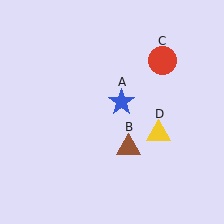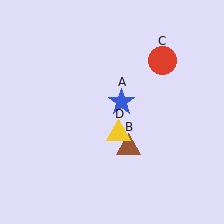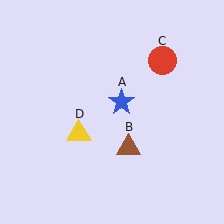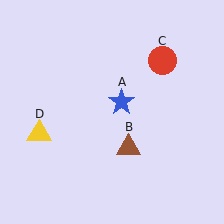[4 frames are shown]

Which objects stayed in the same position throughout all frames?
Blue star (object A) and brown triangle (object B) and red circle (object C) remained stationary.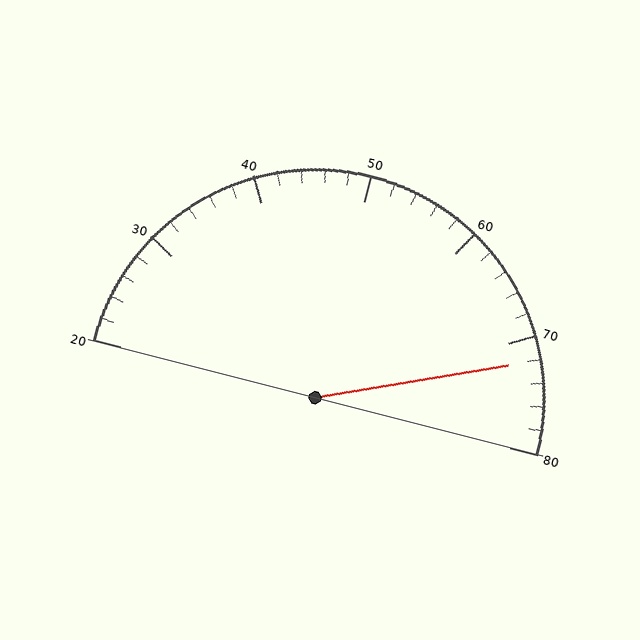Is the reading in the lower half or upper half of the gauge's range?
The reading is in the upper half of the range (20 to 80).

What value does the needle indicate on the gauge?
The needle indicates approximately 72.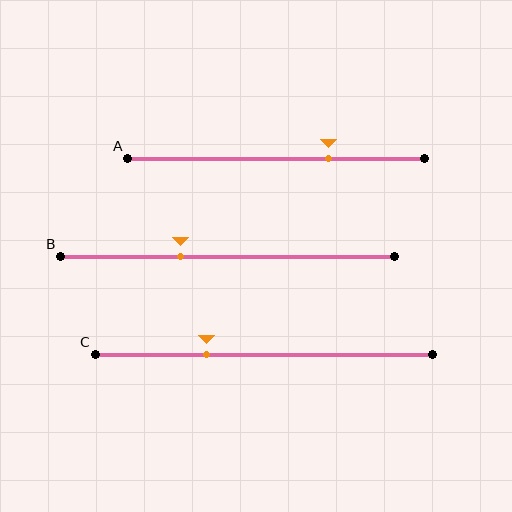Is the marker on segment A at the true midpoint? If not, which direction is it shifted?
No, the marker on segment A is shifted to the right by about 18% of the segment length.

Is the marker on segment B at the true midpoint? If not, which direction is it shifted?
No, the marker on segment B is shifted to the left by about 14% of the segment length.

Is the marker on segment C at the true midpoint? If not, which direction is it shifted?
No, the marker on segment C is shifted to the left by about 17% of the segment length.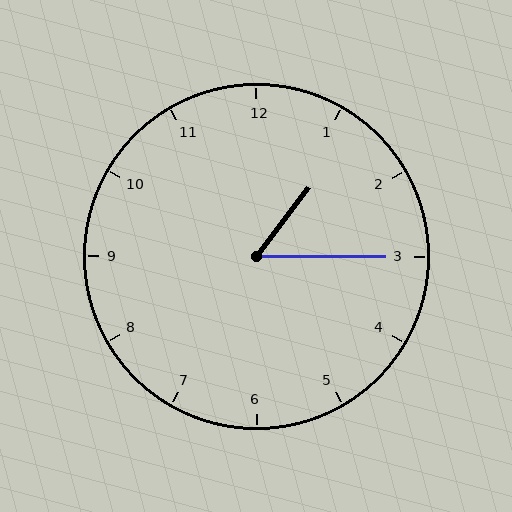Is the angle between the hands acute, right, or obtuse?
It is acute.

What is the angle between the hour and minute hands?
Approximately 52 degrees.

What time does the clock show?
1:15.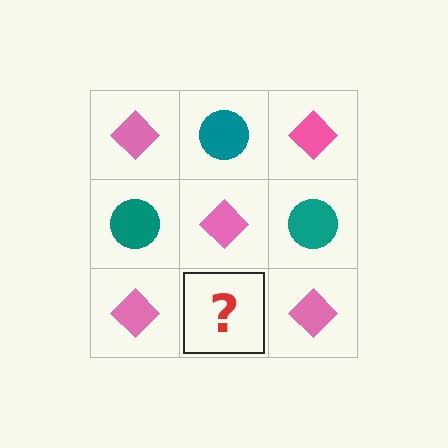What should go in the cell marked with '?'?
The missing cell should contain a teal circle.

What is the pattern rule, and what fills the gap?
The rule is that it alternates pink diamond and teal circle in a checkerboard pattern. The gap should be filled with a teal circle.